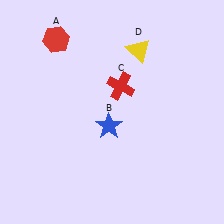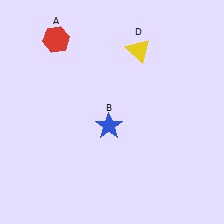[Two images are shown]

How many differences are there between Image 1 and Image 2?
There is 1 difference between the two images.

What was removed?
The red cross (C) was removed in Image 2.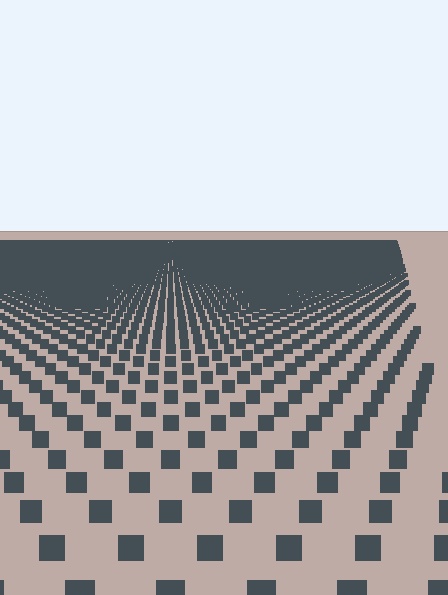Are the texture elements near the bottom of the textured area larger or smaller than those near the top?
Larger. Near the bottom, elements are closer to the viewer and appear at a bigger on-screen size.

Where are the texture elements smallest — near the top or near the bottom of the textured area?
Near the top.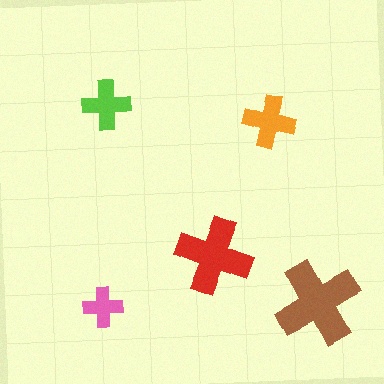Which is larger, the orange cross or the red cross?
The red one.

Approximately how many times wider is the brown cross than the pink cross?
About 2 times wider.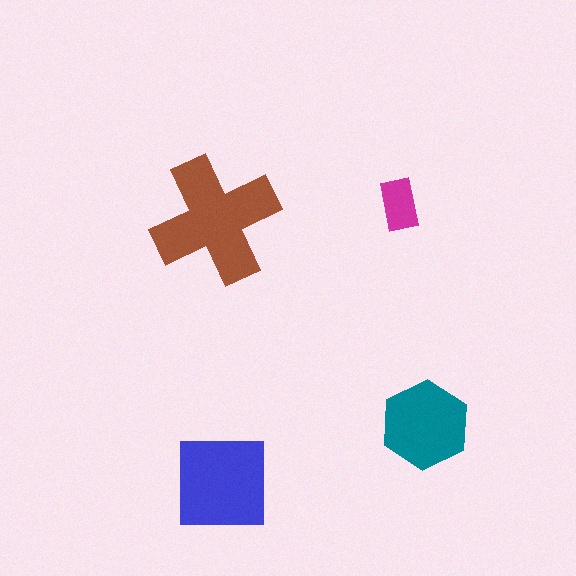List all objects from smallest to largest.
The magenta rectangle, the teal hexagon, the blue square, the brown cross.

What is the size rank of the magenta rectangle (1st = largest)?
4th.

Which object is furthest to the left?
The brown cross is leftmost.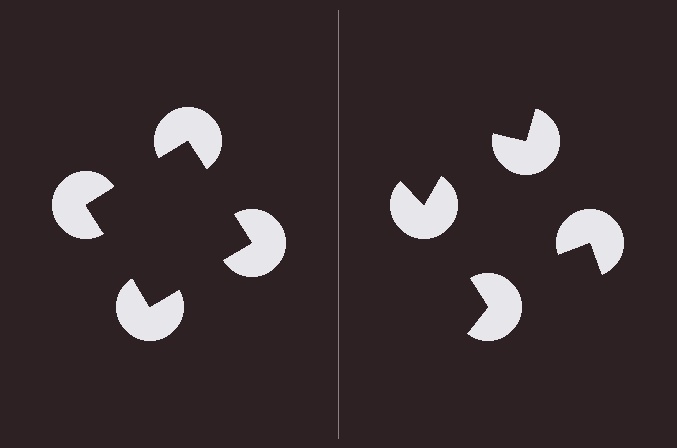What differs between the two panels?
The pac-man discs are positioned identically on both sides; only the wedge orientations differ. On the left they align to a square; on the right they are misaligned.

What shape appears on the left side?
An illusory square.